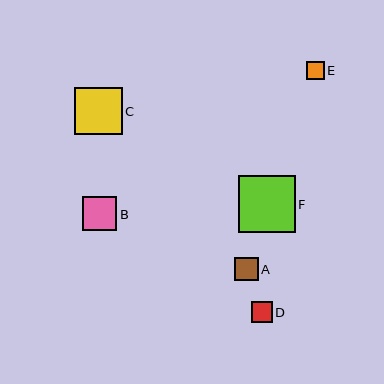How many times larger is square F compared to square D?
Square F is approximately 2.8 times the size of square D.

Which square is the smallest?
Square E is the smallest with a size of approximately 18 pixels.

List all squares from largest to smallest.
From largest to smallest: F, C, B, A, D, E.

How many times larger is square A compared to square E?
Square A is approximately 1.3 times the size of square E.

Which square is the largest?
Square F is the largest with a size of approximately 57 pixels.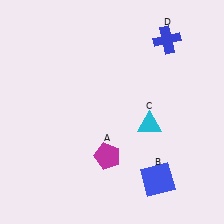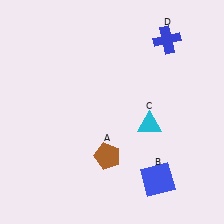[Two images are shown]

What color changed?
The pentagon (A) changed from magenta in Image 1 to brown in Image 2.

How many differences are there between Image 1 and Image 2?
There is 1 difference between the two images.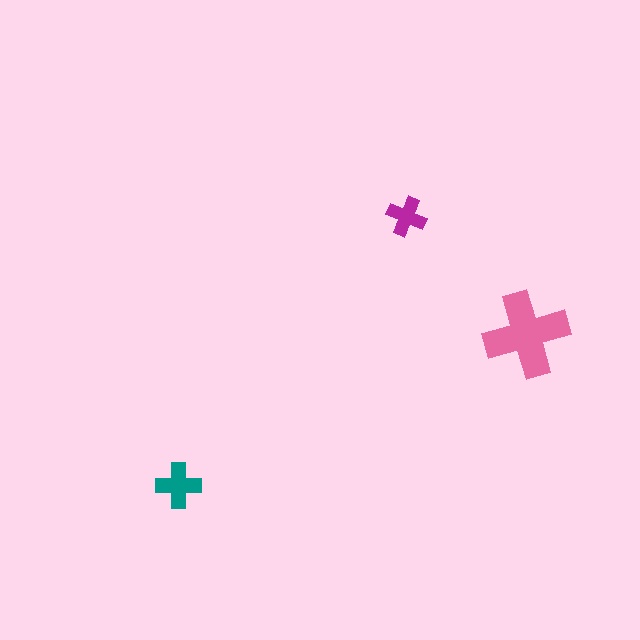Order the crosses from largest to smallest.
the pink one, the teal one, the magenta one.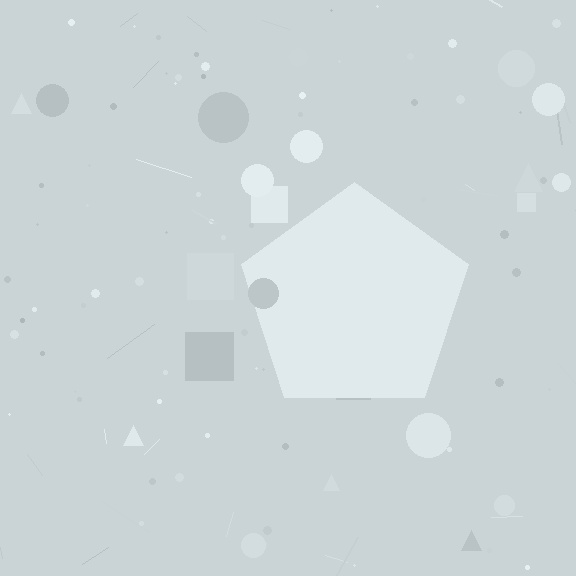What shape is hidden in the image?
A pentagon is hidden in the image.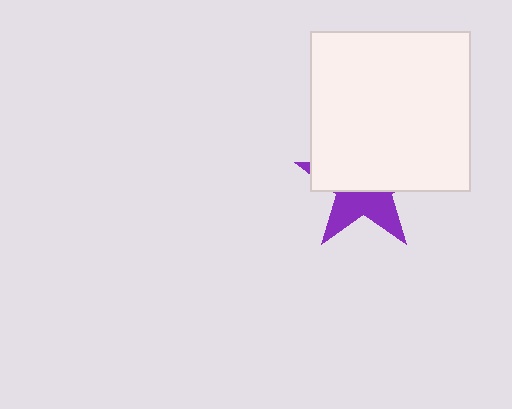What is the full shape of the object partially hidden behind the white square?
The partially hidden object is a purple star.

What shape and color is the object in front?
The object in front is a white square.